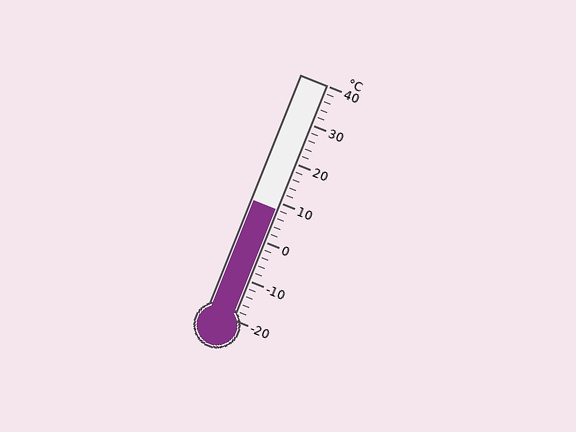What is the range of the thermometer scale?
The thermometer scale ranges from -20°C to 40°C.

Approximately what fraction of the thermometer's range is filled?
The thermometer is filled to approximately 45% of its range.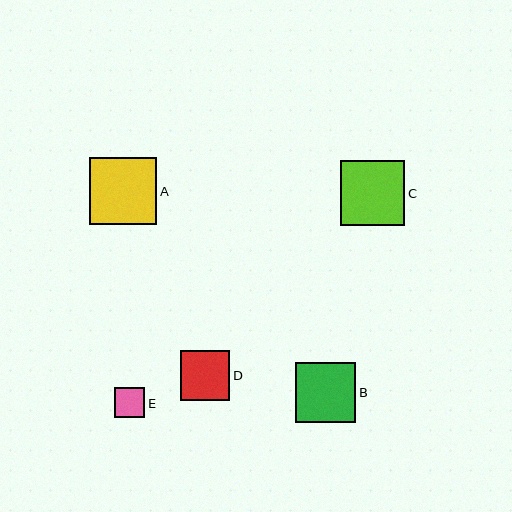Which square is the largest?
Square A is the largest with a size of approximately 68 pixels.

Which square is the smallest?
Square E is the smallest with a size of approximately 31 pixels.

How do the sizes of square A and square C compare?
Square A and square C are approximately the same size.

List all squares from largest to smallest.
From largest to smallest: A, C, B, D, E.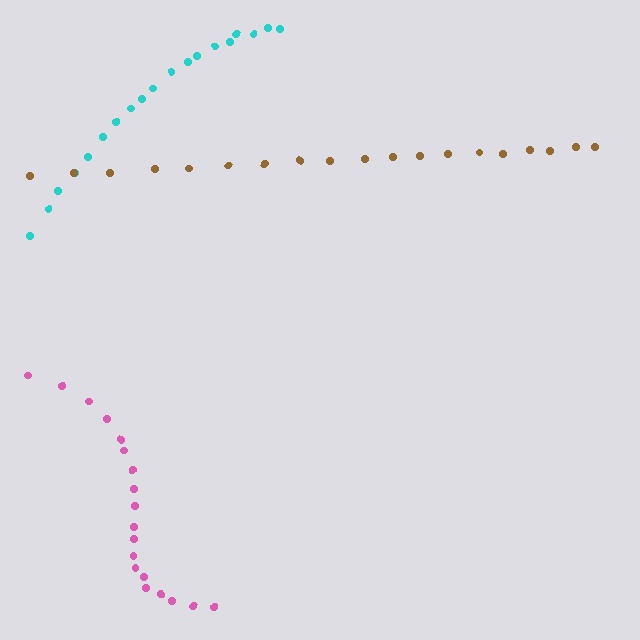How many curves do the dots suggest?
There are 3 distinct paths.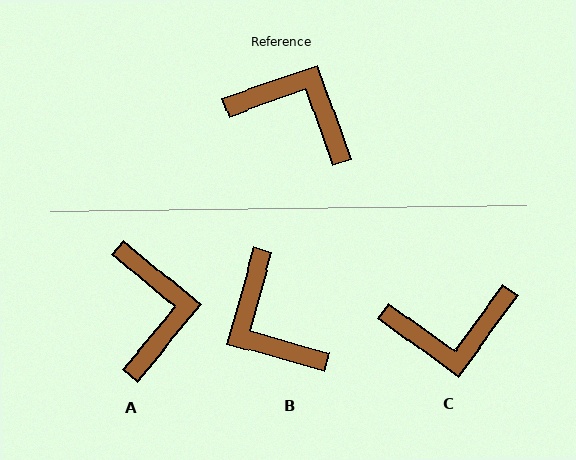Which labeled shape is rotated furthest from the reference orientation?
C, about 146 degrees away.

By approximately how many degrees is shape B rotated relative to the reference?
Approximately 145 degrees counter-clockwise.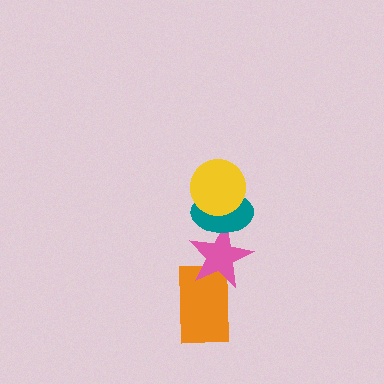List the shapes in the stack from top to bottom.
From top to bottom: the yellow circle, the teal ellipse, the pink star, the orange rectangle.